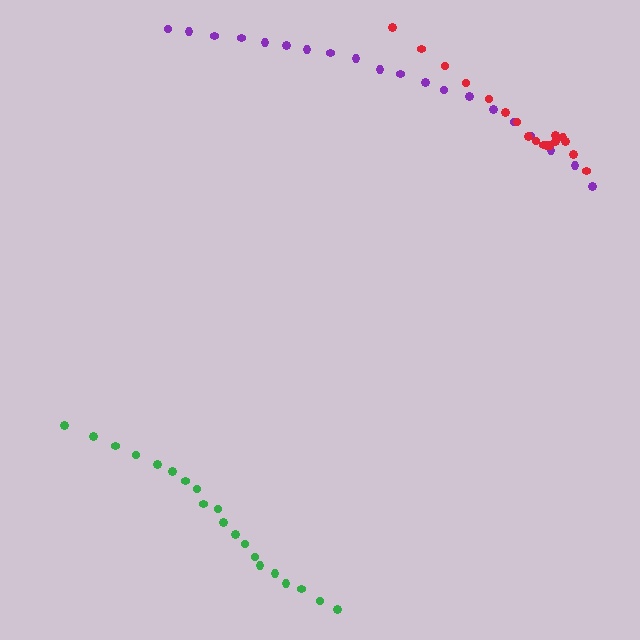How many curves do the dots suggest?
There are 3 distinct paths.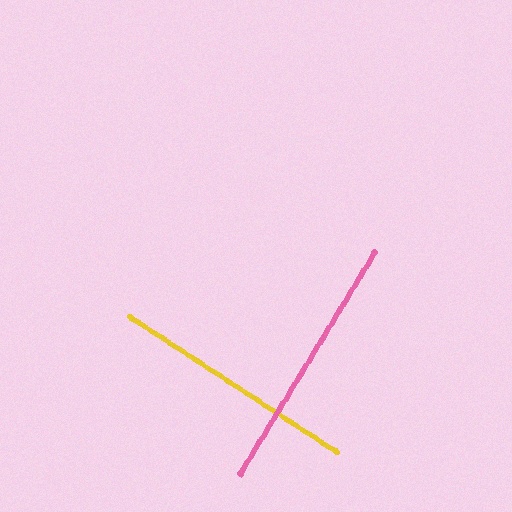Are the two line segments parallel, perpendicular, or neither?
Perpendicular — they meet at approximately 88°.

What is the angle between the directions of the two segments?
Approximately 88 degrees.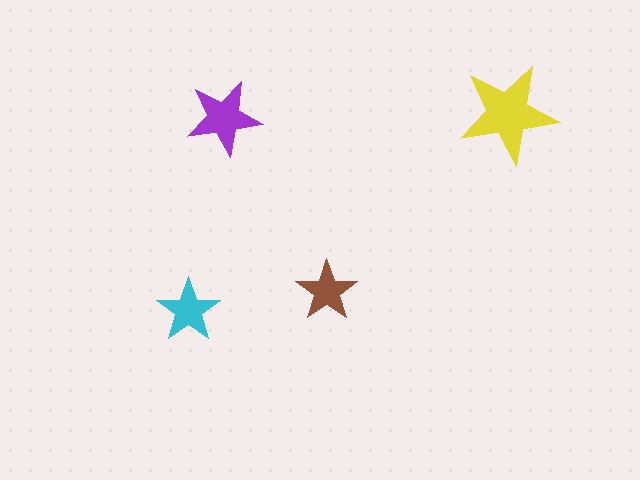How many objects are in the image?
There are 4 objects in the image.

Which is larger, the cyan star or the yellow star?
The yellow one.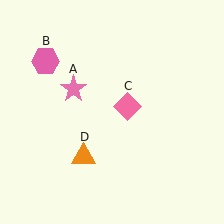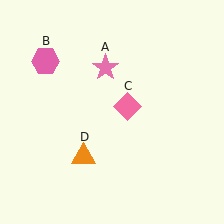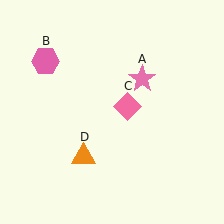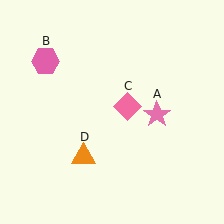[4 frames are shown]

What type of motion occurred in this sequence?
The pink star (object A) rotated clockwise around the center of the scene.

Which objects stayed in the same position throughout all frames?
Pink hexagon (object B) and pink diamond (object C) and orange triangle (object D) remained stationary.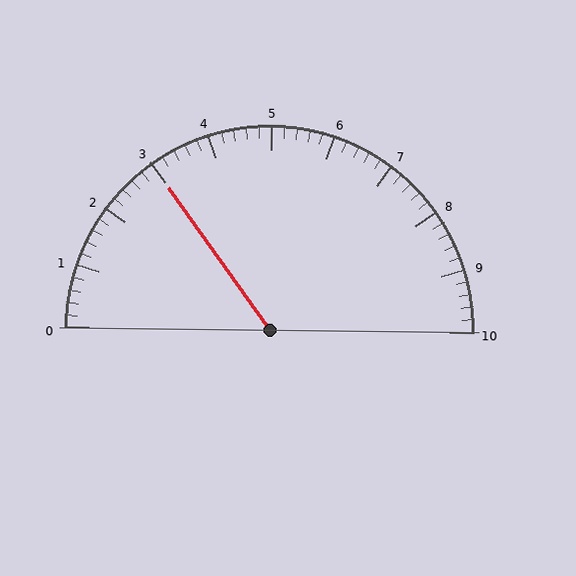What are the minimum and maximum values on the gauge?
The gauge ranges from 0 to 10.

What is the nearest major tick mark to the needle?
The nearest major tick mark is 3.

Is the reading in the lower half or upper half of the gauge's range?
The reading is in the lower half of the range (0 to 10).